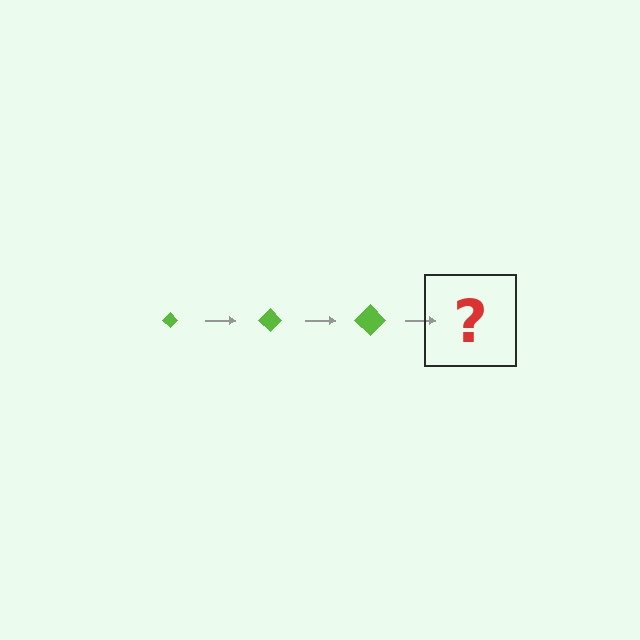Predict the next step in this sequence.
The next step is a lime diamond, larger than the previous one.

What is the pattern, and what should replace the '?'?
The pattern is that the diamond gets progressively larger each step. The '?' should be a lime diamond, larger than the previous one.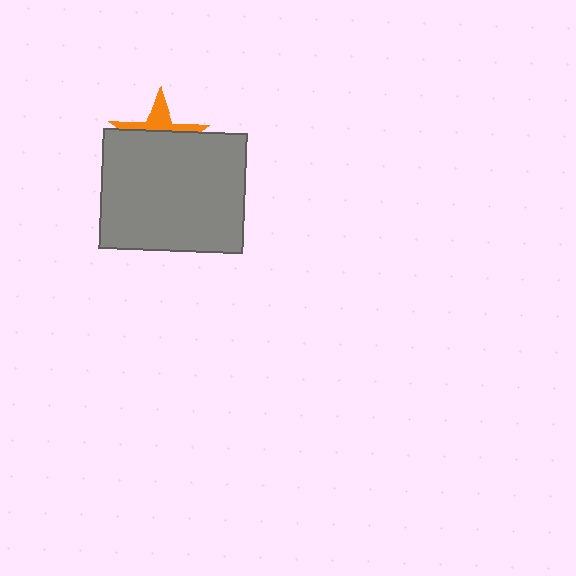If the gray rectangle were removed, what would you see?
You would see the complete orange star.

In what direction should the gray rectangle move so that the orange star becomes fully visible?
The gray rectangle should move down. That is the shortest direction to clear the overlap and leave the orange star fully visible.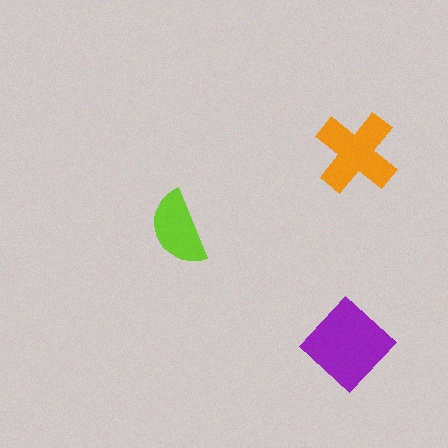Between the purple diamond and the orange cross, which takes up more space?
The purple diamond.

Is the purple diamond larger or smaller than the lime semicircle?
Larger.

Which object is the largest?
The purple diamond.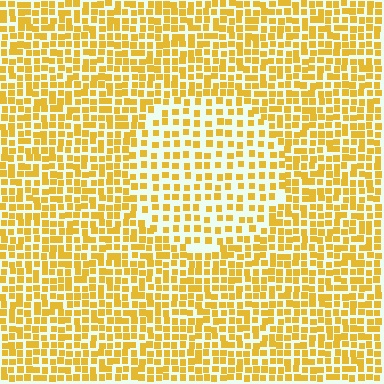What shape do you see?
I see a circle.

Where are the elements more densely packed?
The elements are more densely packed outside the circle boundary.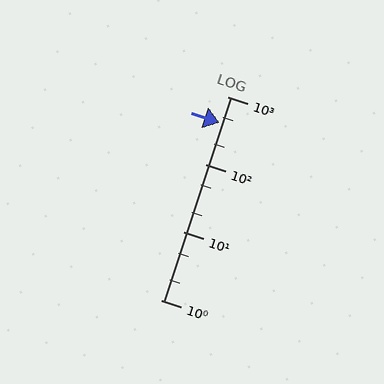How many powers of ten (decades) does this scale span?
The scale spans 3 decades, from 1 to 1000.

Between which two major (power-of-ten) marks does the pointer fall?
The pointer is between 100 and 1000.